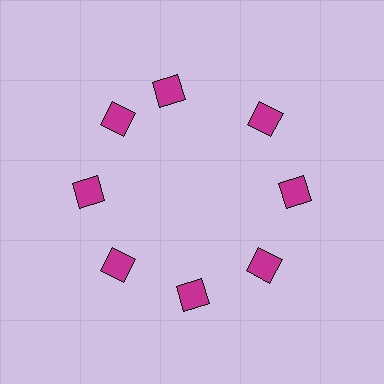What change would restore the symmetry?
The symmetry would be restored by rotating it back into even spacing with its neighbors so that all 8 diamonds sit at equal angles and equal distance from the center.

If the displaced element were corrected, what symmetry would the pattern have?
It would have 8-fold rotational symmetry — the pattern would map onto itself every 45 degrees.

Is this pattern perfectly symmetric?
No. The 8 magenta diamonds are arranged in a ring, but one element near the 12 o'clock position is rotated out of alignment along the ring, breaking the 8-fold rotational symmetry.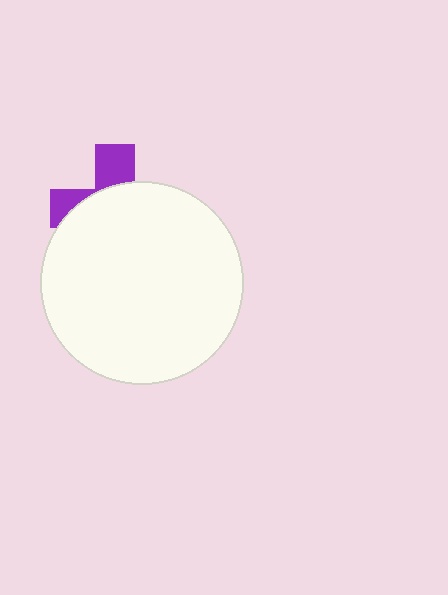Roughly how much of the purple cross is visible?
A small part of it is visible (roughly 30%).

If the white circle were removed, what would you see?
You would see the complete purple cross.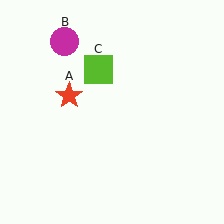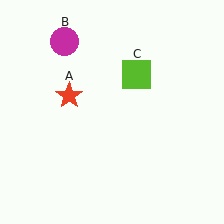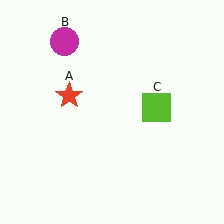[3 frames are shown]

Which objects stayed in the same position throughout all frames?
Red star (object A) and magenta circle (object B) remained stationary.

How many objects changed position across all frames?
1 object changed position: lime square (object C).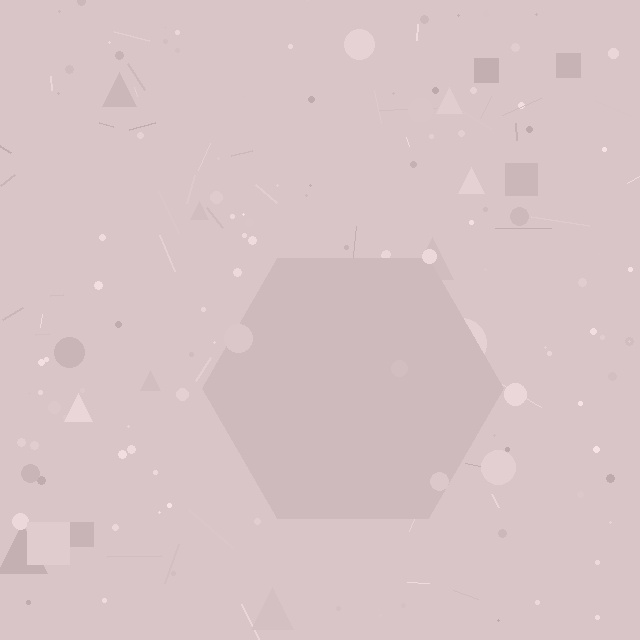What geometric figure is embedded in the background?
A hexagon is embedded in the background.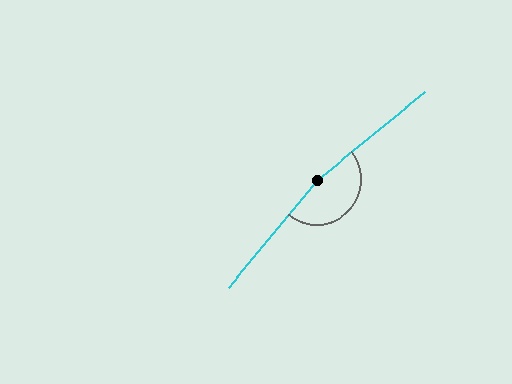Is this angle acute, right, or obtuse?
It is obtuse.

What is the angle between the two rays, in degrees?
Approximately 168 degrees.